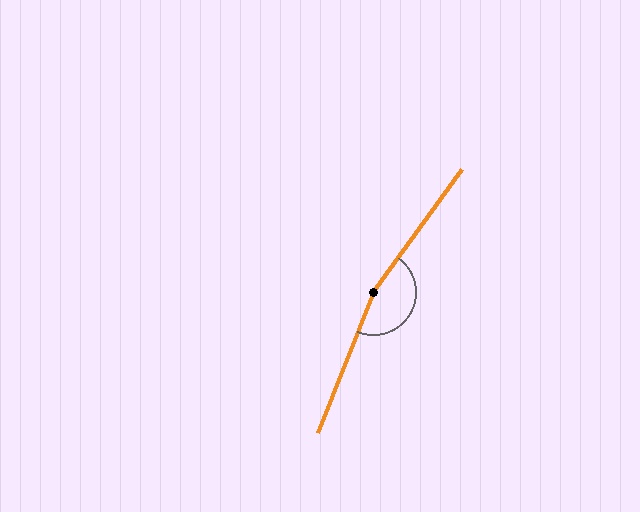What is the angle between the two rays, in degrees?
Approximately 166 degrees.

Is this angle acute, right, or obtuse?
It is obtuse.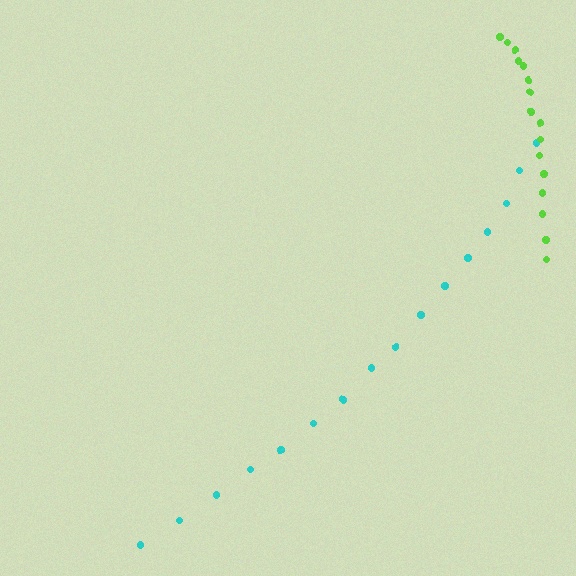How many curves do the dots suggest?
There are 2 distinct paths.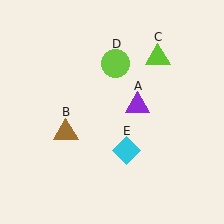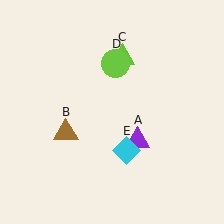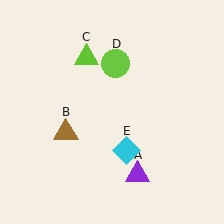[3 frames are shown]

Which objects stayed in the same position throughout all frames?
Brown triangle (object B) and lime circle (object D) and cyan diamond (object E) remained stationary.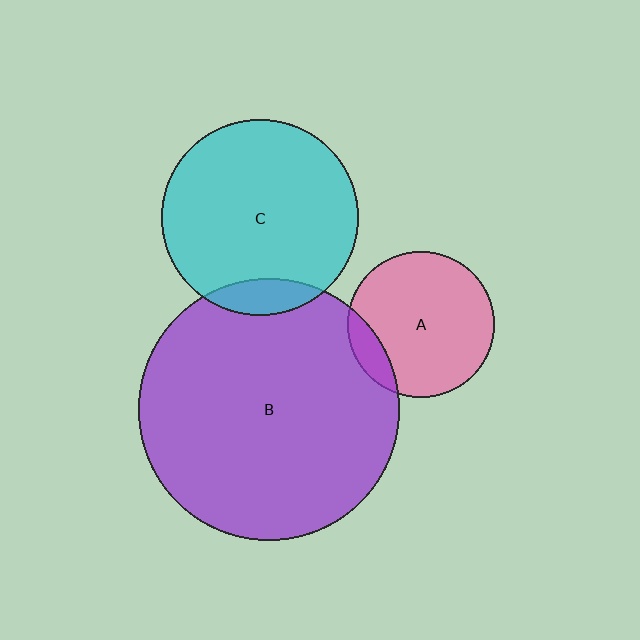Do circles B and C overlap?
Yes.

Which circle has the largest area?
Circle B (purple).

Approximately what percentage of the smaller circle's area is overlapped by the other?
Approximately 10%.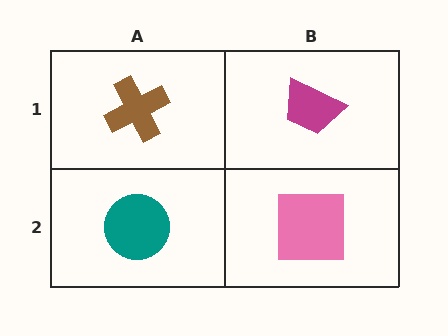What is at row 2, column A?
A teal circle.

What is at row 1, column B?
A magenta trapezoid.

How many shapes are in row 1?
2 shapes.